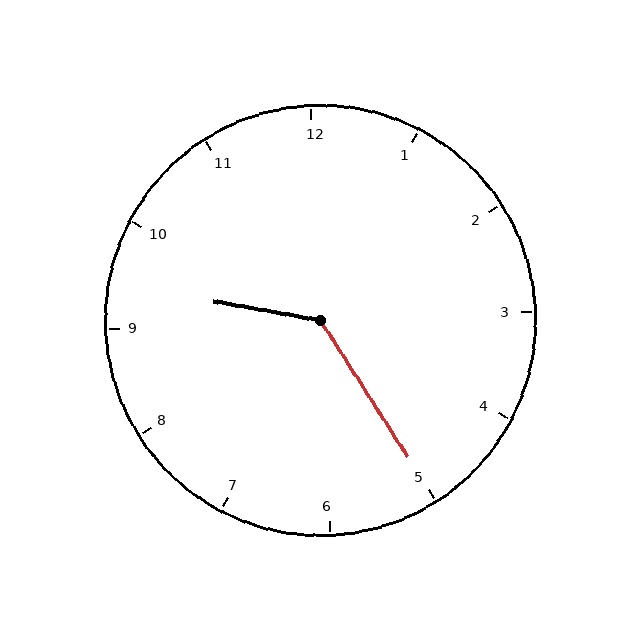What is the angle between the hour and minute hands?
Approximately 132 degrees.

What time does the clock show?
9:25.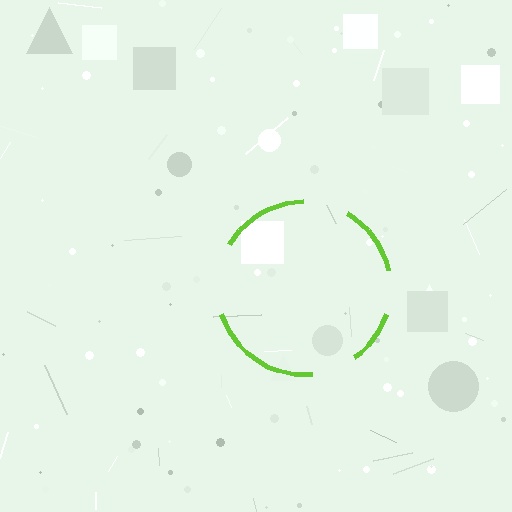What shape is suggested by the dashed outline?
The dashed outline suggests a circle.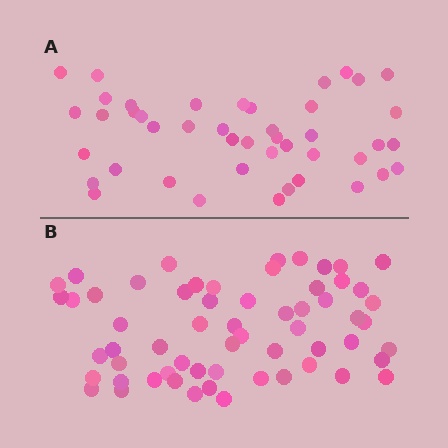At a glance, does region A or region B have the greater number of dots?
Region B (the bottom region) has more dots.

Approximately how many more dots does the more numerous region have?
Region B has approximately 15 more dots than region A.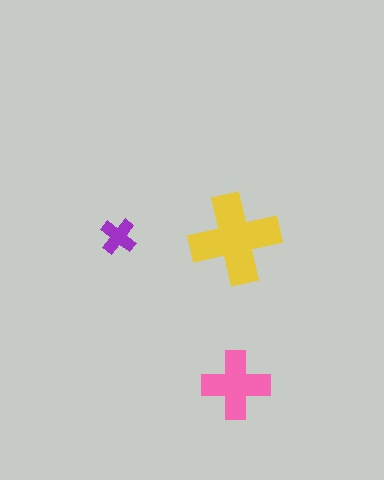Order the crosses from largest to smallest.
the yellow one, the pink one, the purple one.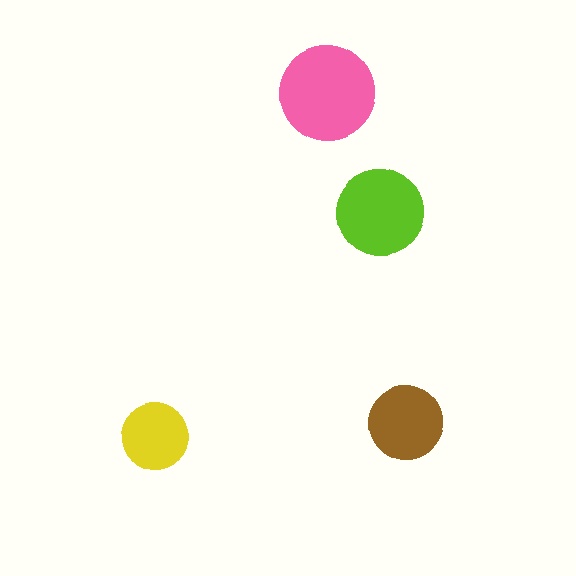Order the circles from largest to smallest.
the pink one, the lime one, the brown one, the yellow one.